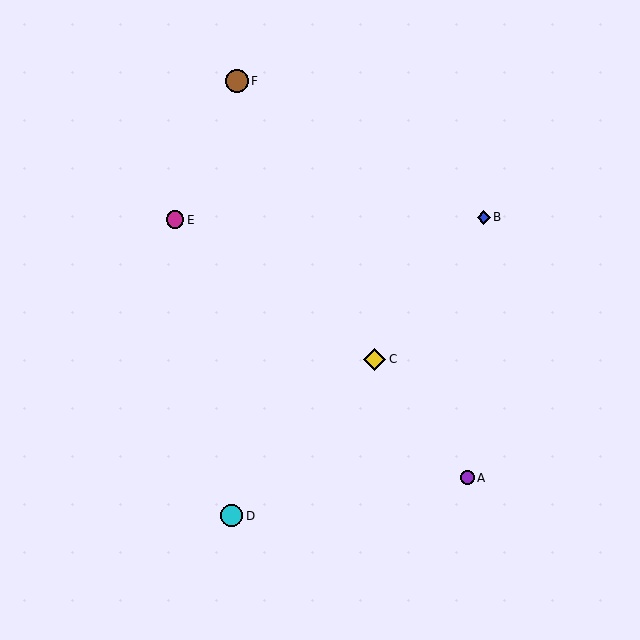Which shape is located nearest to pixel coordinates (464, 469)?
The purple circle (labeled A) at (467, 478) is nearest to that location.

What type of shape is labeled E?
Shape E is a magenta circle.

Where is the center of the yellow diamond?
The center of the yellow diamond is at (375, 359).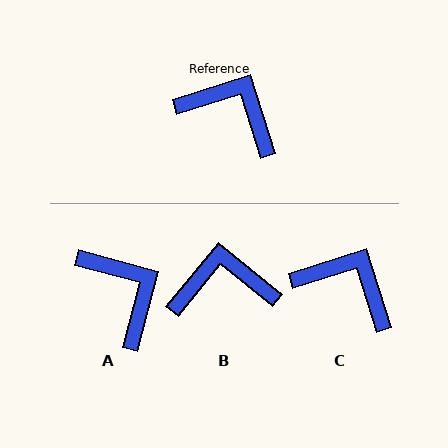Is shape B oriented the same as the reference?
No, it is off by about 33 degrees.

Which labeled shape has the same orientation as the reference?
C.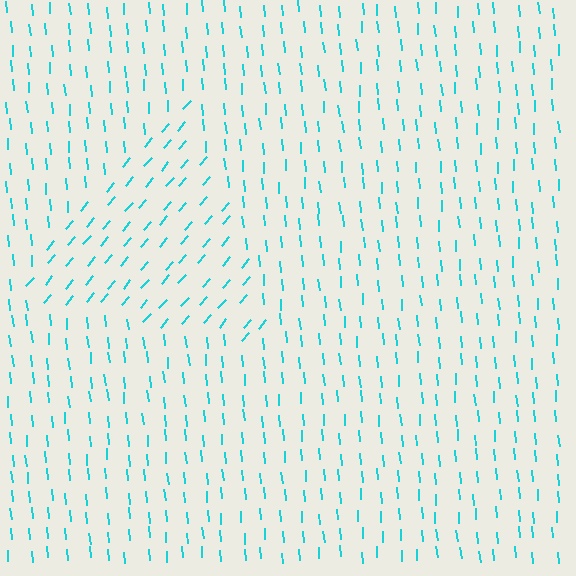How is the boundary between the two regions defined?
The boundary is defined purely by a change in line orientation (approximately 45 degrees difference). All lines are the same color and thickness.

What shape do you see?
I see a triangle.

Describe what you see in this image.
The image is filled with small cyan line segments. A triangle region in the image has lines oriented differently from the surrounding lines, creating a visible texture boundary.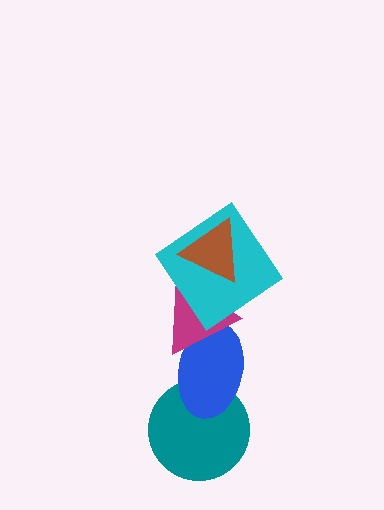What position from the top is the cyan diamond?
The cyan diamond is 2nd from the top.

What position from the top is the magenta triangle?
The magenta triangle is 3rd from the top.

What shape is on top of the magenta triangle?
The cyan diamond is on top of the magenta triangle.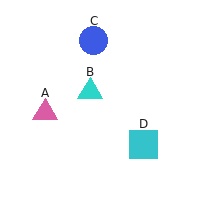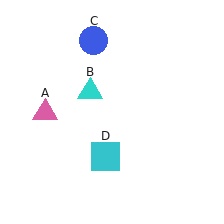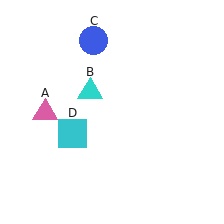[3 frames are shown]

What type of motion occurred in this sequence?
The cyan square (object D) rotated clockwise around the center of the scene.